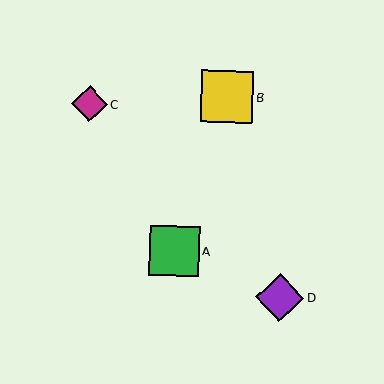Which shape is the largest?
The yellow square (labeled B) is the largest.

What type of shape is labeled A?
Shape A is a green square.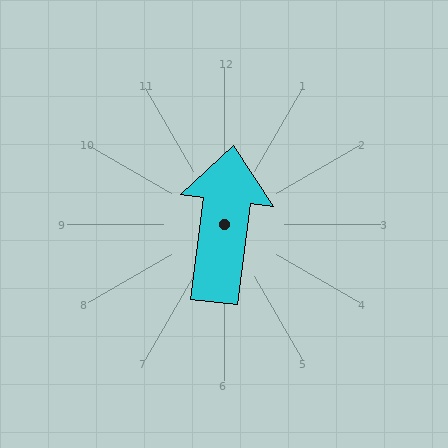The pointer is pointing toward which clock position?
Roughly 12 o'clock.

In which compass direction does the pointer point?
North.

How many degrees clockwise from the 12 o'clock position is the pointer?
Approximately 7 degrees.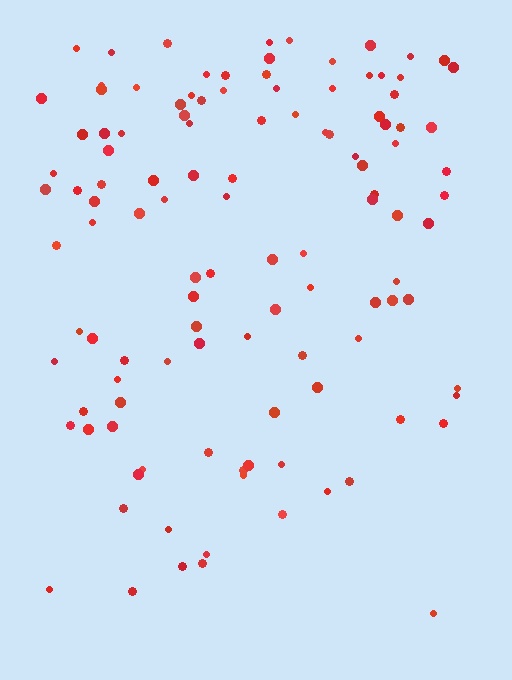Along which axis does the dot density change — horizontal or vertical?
Vertical.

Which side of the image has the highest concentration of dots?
The top.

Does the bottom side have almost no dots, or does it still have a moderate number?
Still a moderate number, just noticeably fewer than the top.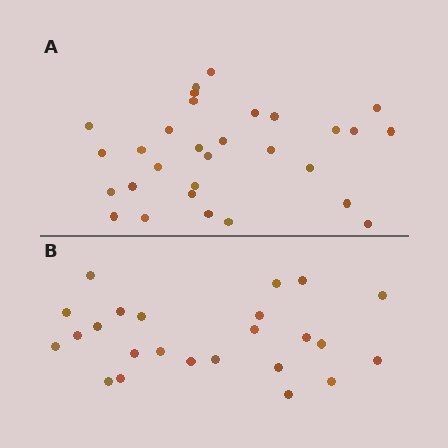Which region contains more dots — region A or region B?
Region A (the top region) has more dots.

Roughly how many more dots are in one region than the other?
Region A has about 6 more dots than region B.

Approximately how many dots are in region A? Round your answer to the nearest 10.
About 30 dots.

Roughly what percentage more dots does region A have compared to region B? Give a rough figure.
About 25% more.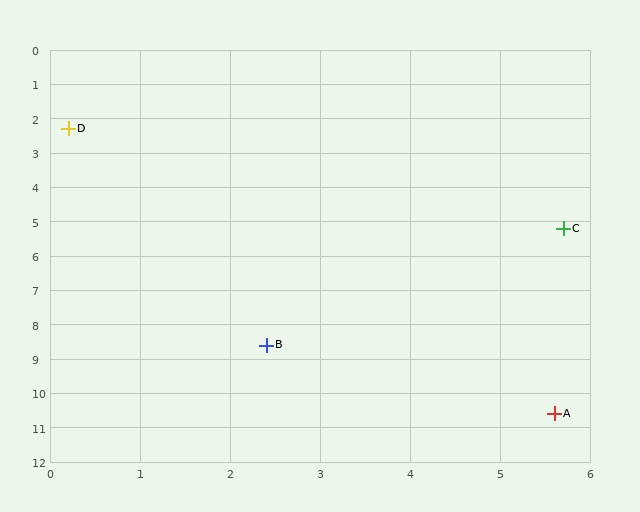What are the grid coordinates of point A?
Point A is at approximately (5.6, 10.6).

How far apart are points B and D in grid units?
Points B and D are about 6.7 grid units apart.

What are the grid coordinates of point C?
Point C is at approximately (5.7, 5.2).